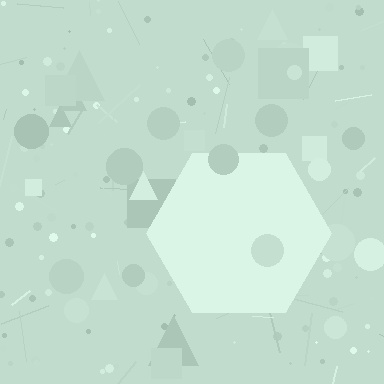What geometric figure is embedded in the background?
A hexagon is embedded in the background.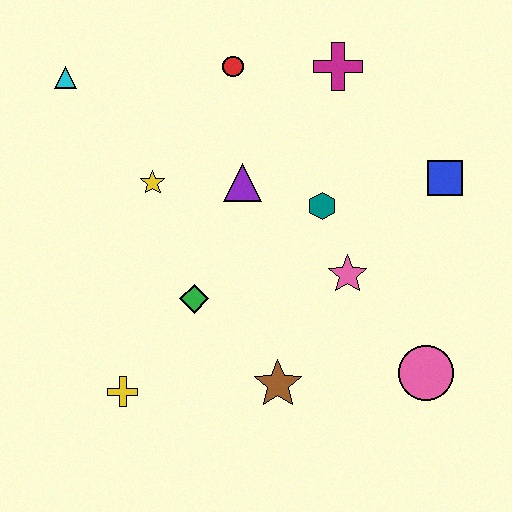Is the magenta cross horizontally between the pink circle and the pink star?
No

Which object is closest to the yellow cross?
The green diamond is closest to the yellow cross.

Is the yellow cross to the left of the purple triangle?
Yes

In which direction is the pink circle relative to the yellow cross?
The pink circle is to the right of the yellow cross.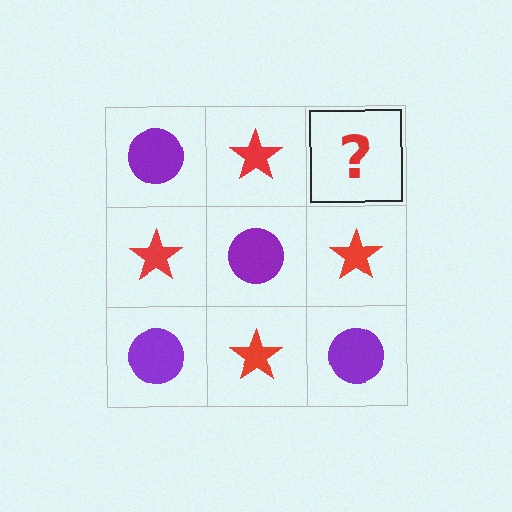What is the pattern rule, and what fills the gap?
The rule is that it alternates purple circle and red star in a checkerboard pattern. The gap should be filled with a purple circle.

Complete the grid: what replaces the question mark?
The question mark should be replaced with a purple circle.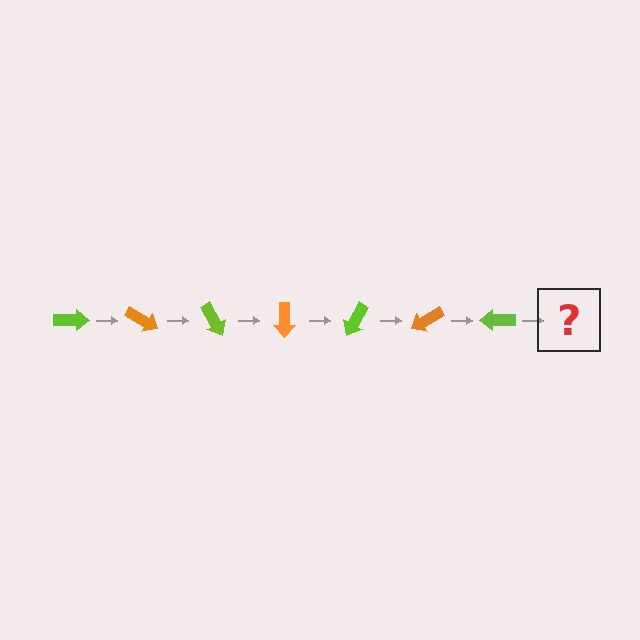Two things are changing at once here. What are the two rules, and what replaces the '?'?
The two rules are that it rotates 30 degrees each step and the color cycles through lime and orange. The '?' should be an orange arrow, rotated 210 degrees from the start.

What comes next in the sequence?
The next element should be an orange arrow, rotated 210 degrees from the start.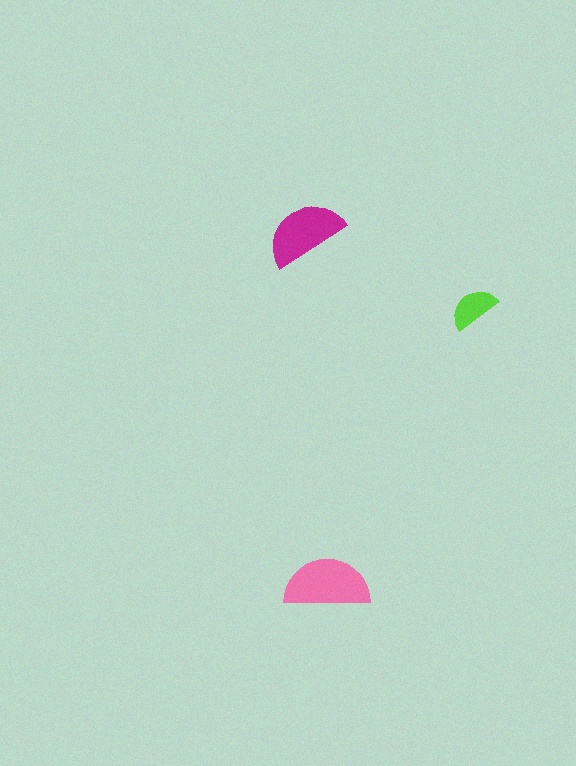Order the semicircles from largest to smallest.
the pink one, the magenta one, the lime one.